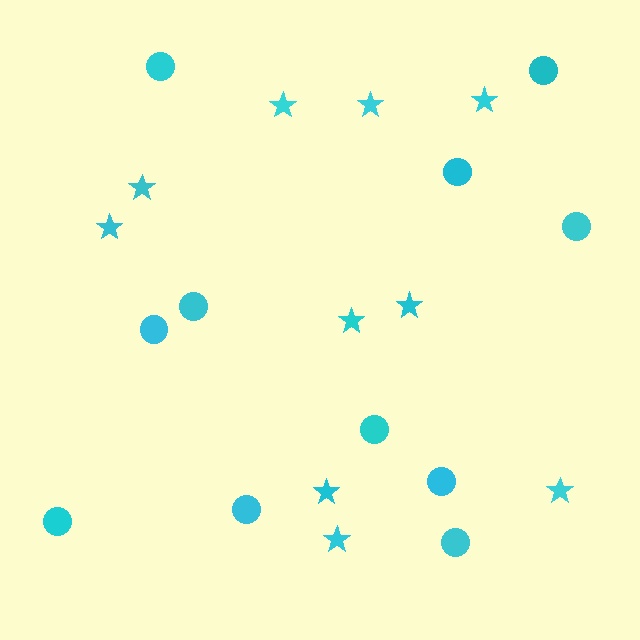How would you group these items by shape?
There are 2 groups: one group of stars (10) and one group of circles (11).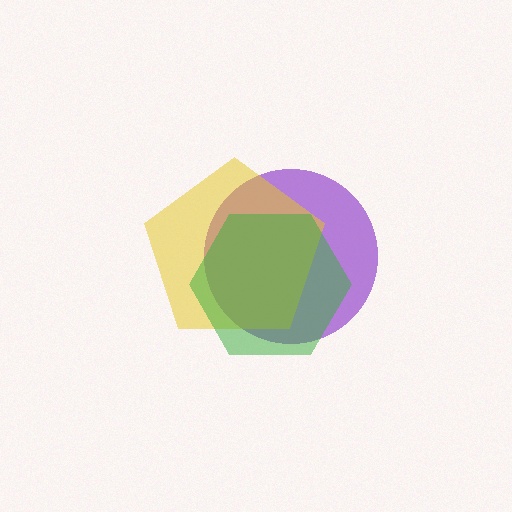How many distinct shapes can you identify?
There are 3 distinct shapes: a purple circle, a yellow pentagon, a green hexagon.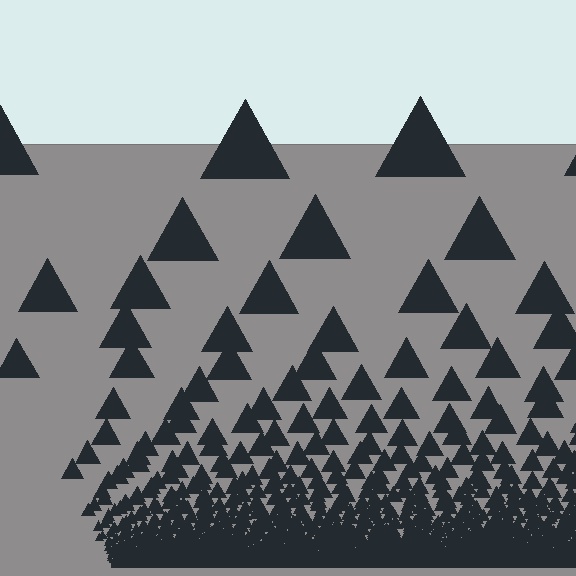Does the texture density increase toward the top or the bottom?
Density increases toward the bottom.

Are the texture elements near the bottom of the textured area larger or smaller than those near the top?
Smaller. The gradient is inverted — elements near the bottom are smaller and denser.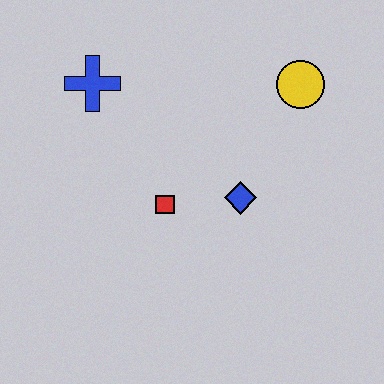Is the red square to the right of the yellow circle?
No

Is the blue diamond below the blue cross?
Yes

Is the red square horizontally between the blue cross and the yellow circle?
Yes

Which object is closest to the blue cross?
The red square is closest to the blue cross.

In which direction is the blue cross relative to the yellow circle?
The blue cross is to the left of the yellow circle.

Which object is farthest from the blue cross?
The yellow circle is farthest from the blue cross.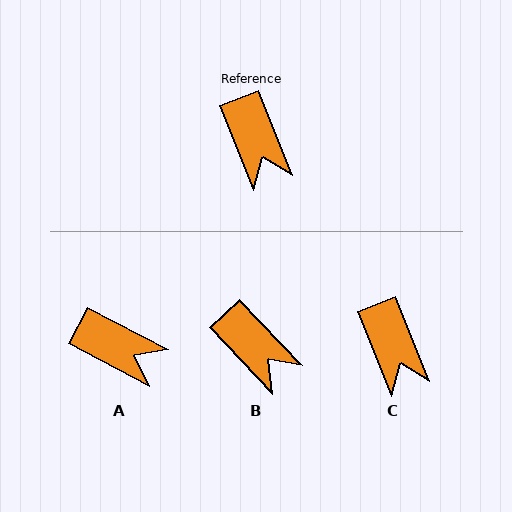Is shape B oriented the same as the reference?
No, it is off by about 22 degrees.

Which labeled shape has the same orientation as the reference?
C.